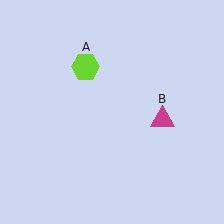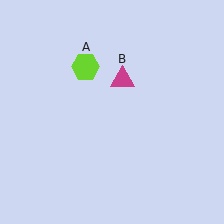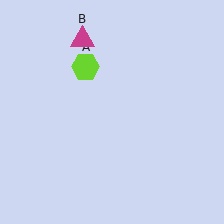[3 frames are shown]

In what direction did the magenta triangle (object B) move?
The magenta triangle (object B) moved up and to the left.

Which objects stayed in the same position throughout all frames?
Lime hexagon (object A) remained stationary.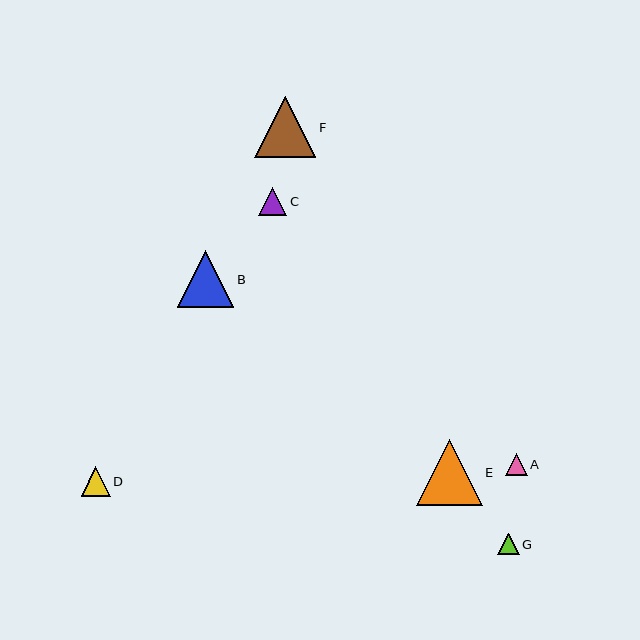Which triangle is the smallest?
Triangle G is the smallest with a size of approximately 21 pixels.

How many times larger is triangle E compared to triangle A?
Triangle E is approximately 3.0 times the size of triangle A.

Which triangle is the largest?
Triangle E is the largest with a size of approximately 66 pixels.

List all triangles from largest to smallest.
From largest to smallest: E, F, B, D, C, A, G.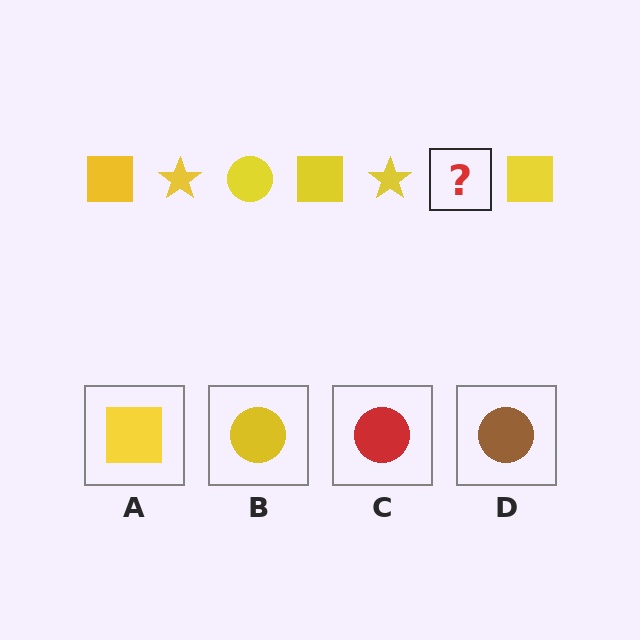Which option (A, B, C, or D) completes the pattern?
B.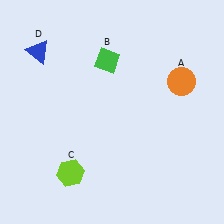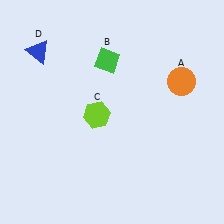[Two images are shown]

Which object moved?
The lime hexagon (C) moved up.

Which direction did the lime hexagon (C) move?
The lime hexagon (C) moved up.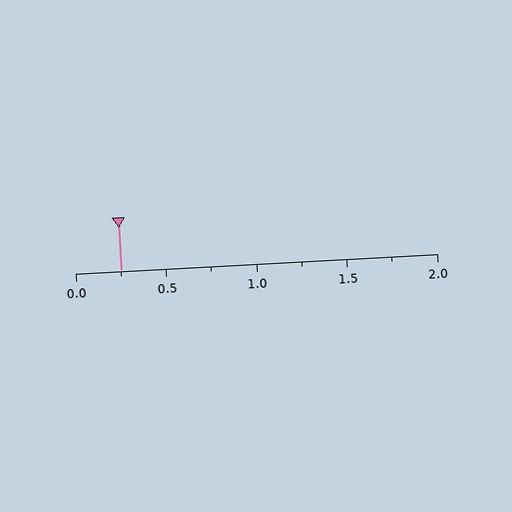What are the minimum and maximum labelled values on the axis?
The axis runs from 0.0 to 2.0.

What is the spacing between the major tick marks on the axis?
The major ticks are spaced 0.5 apart.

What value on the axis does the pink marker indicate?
The marker indicates approximately 0.25.